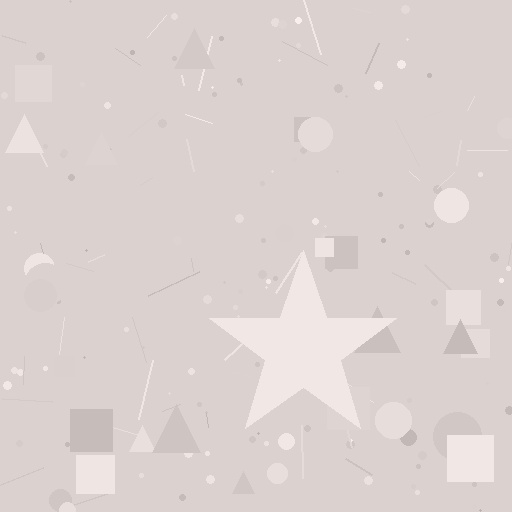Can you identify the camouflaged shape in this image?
The camouflaged shape is a star.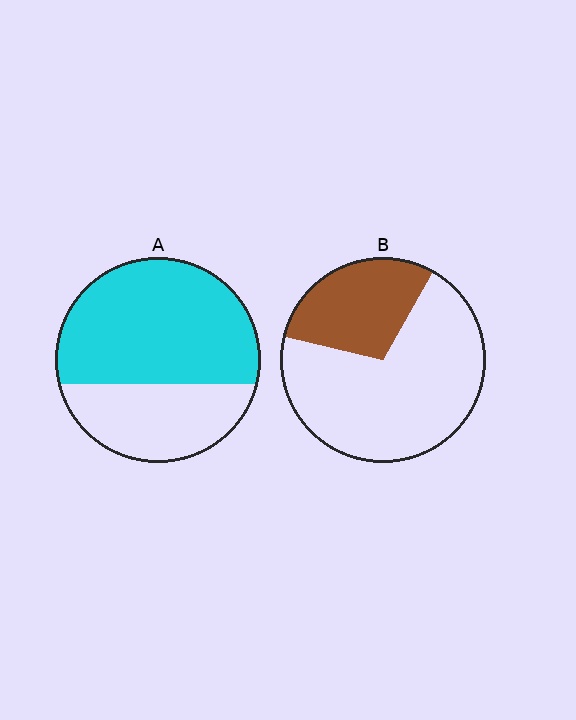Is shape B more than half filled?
No.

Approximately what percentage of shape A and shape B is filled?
A is approximately 65% and B is approximately 30%.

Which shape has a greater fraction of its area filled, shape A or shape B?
Shape A.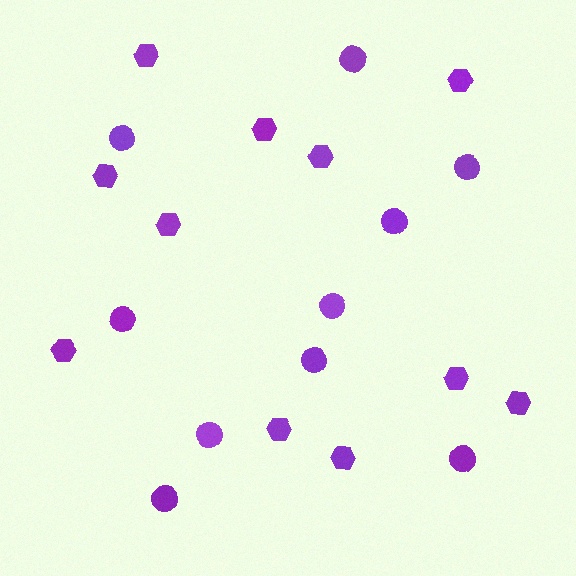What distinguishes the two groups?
There are 2 groups: one group of hexagons (11) and one group of circles (10).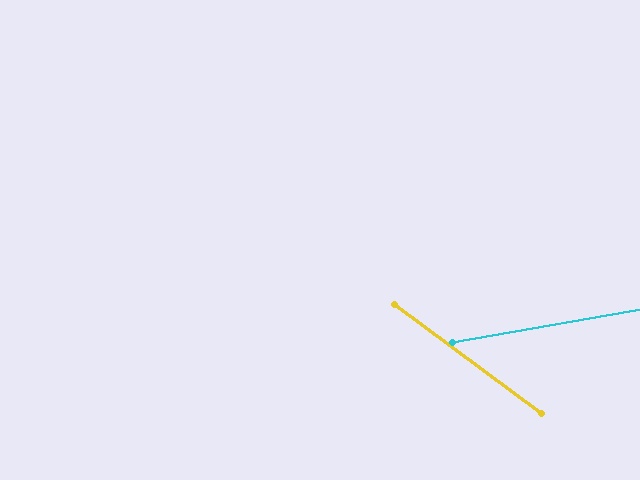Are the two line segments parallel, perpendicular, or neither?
Neither parallel nor perpendicular — they differ by about 46°.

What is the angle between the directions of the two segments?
Approximately 46 degrees.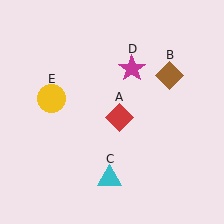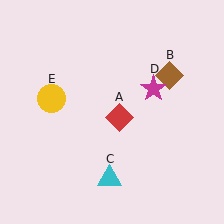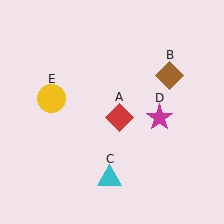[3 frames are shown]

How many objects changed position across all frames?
1 object changed position: magenta star (object D).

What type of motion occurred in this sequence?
The magenta star (object D) rotated clockwise around the center of the scene.